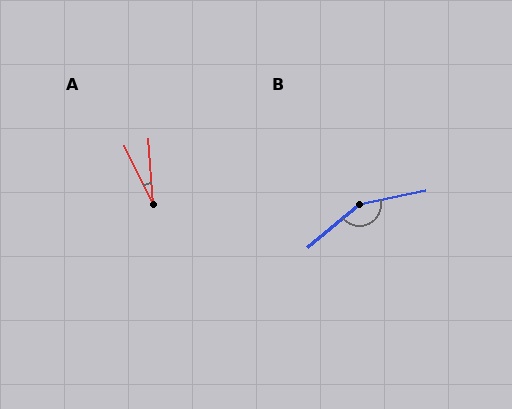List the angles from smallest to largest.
A (22°), B (152°).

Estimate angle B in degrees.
Approximately 152 degrees.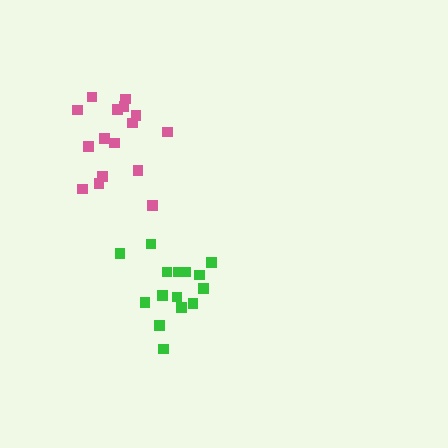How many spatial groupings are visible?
There are 2 spatial groupings.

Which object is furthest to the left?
The pink cluster is leftmost.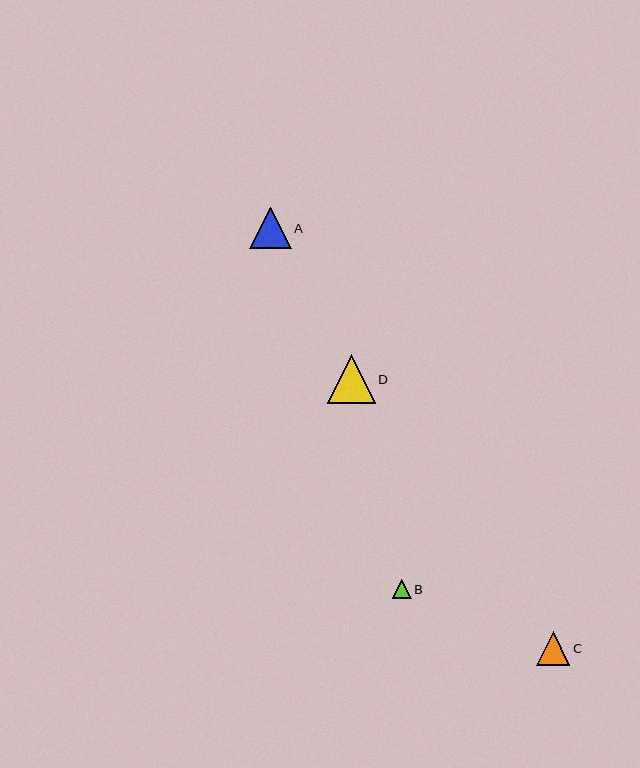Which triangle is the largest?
Triangle D is the largest with a size of approximately 48 pixels.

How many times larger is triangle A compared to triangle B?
Triangle A is approximately 2.2 times the size of triangle B.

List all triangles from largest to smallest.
From largest to smallest: D, A, C, B.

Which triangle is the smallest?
Triangle B is the smallest with a size of approximately 19 pixels.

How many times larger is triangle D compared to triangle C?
Triangle D is approximately 1.4 times the size of triangle C.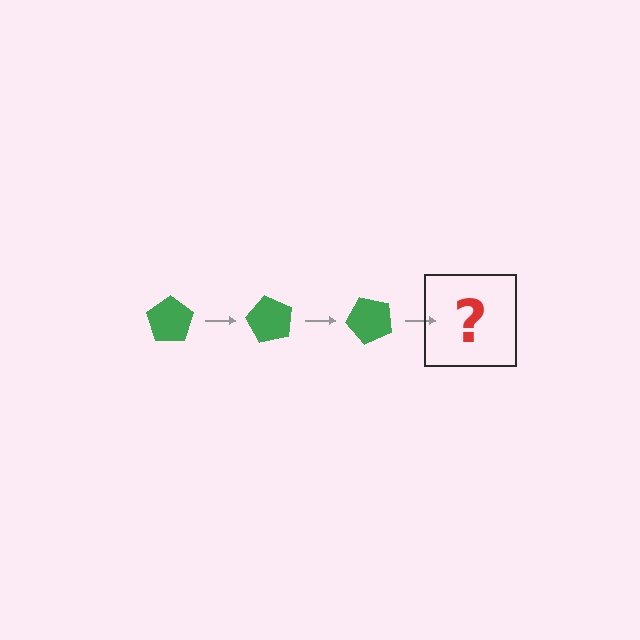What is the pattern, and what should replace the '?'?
The pattern is that the pentagon rotates 60 degrees each step. The '?' should be a green pentagon rotated 180 degrees.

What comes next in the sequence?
The next element should be a green pentagon rotated 180 degrees.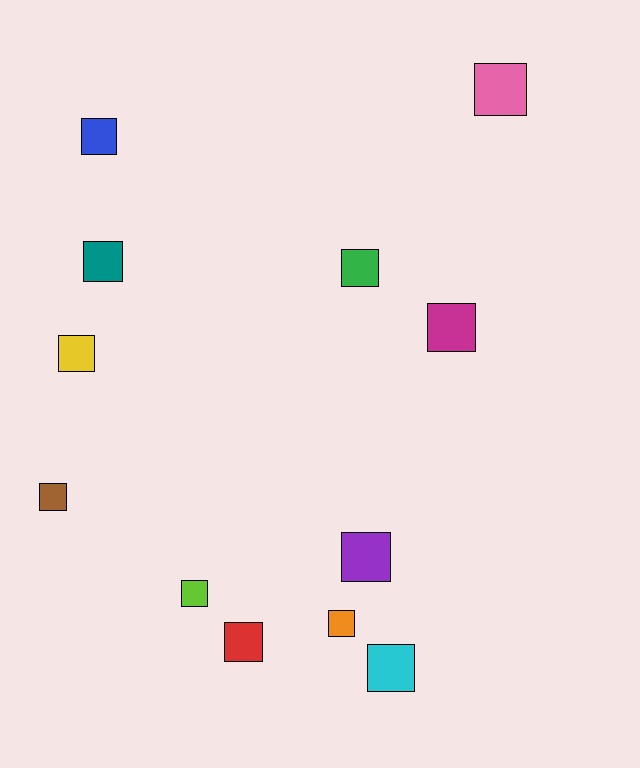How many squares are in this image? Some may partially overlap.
There are 12 squares.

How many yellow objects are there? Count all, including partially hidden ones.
There is 1 yellow object.